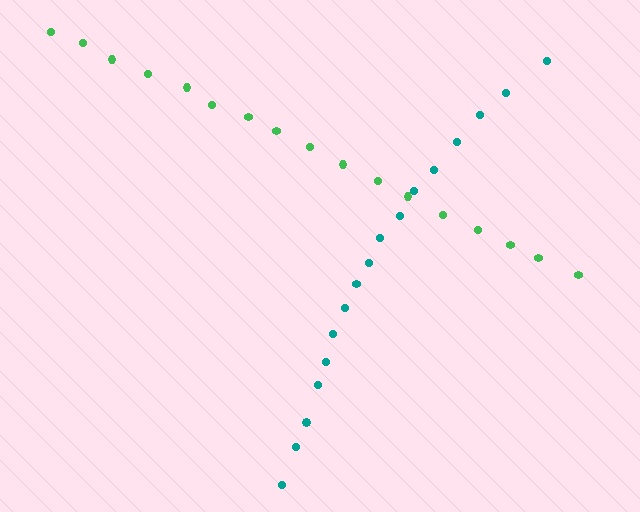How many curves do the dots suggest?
There are 2 distinct paths.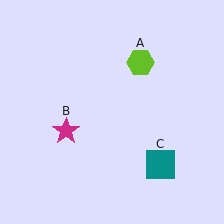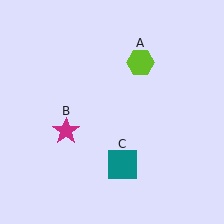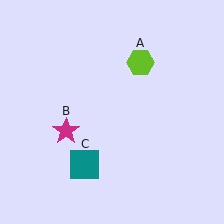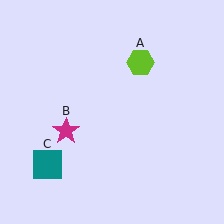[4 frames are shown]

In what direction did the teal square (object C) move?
The teal square (object C) moved left.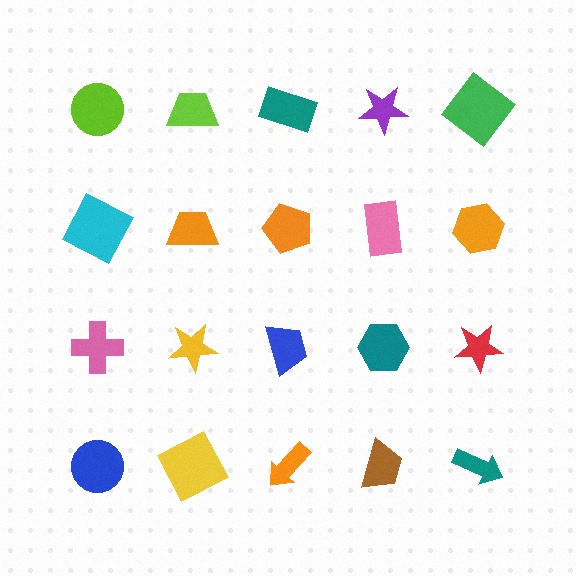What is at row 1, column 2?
A lime trapezoid.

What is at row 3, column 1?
A pink cross.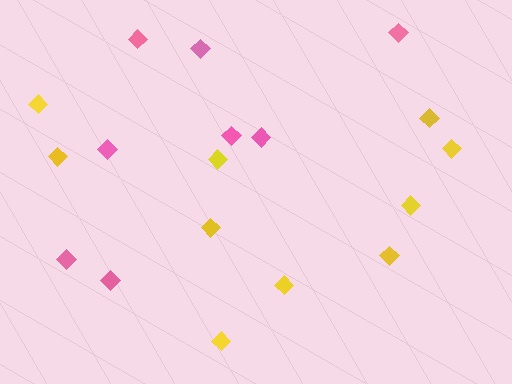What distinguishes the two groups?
There are 2 groups: one group of yellow diamonds (10) and one group of pink diamonds (8).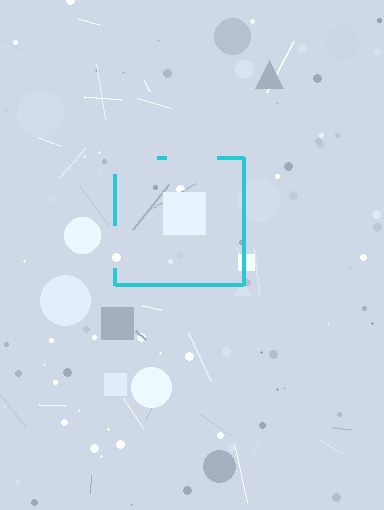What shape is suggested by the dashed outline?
The dashed outline suggests a square.